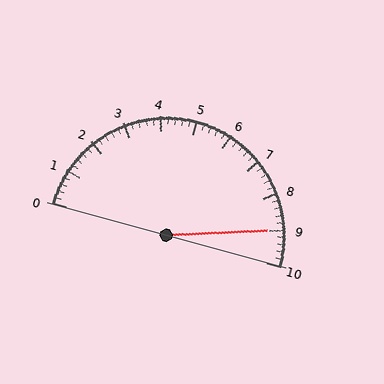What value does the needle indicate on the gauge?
The needle indicates approximately 9.0.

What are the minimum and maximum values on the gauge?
The gauge ranges from 0 to 10.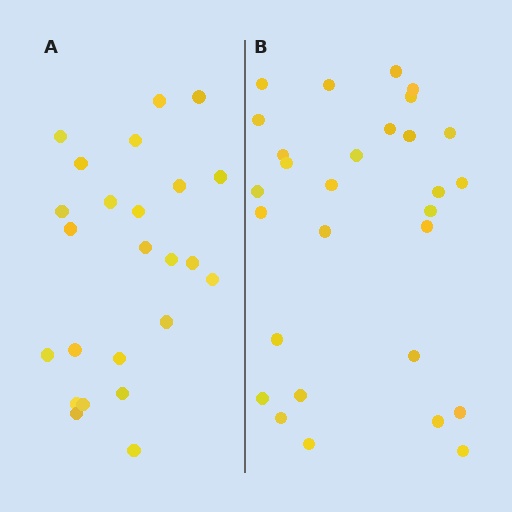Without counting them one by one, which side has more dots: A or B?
Region B (the right region) has more dots.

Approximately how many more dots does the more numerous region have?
Region B has about 5 more dots than region A.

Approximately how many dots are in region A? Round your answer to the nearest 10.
About 20 dots. (The exact count is 24, which rounds to 20.)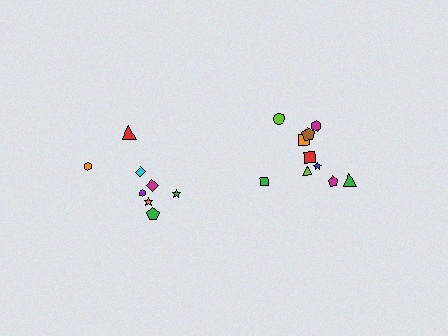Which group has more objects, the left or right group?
The right group.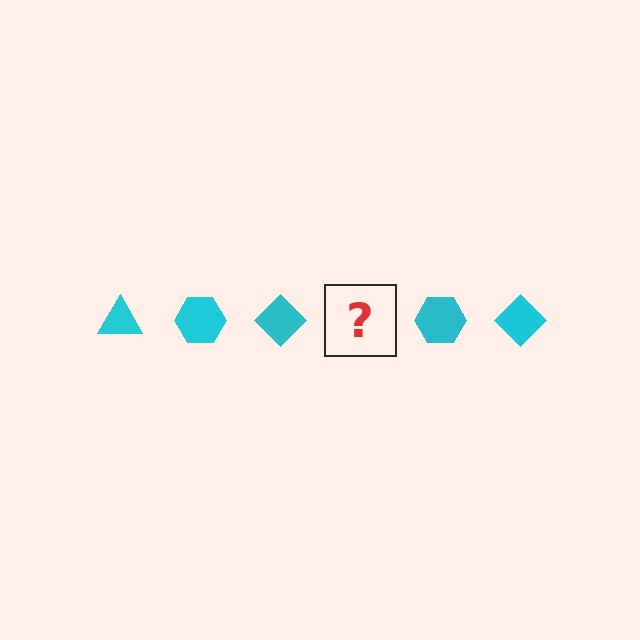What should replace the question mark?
The question mark should be replaced with a cyan triangle.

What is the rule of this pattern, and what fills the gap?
The rule is that the pattern cycles through triangle, hexagon, diamond shapes in cyan. The gap should be filled with a cyan triangle.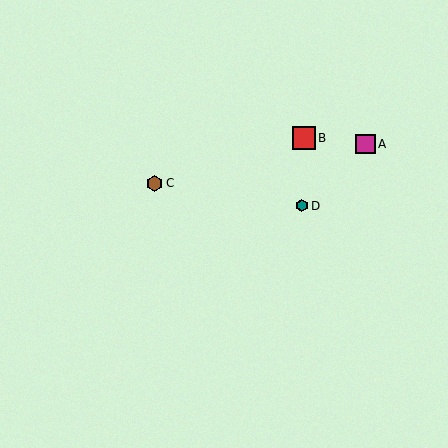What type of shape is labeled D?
Shape D is a teal hexagon.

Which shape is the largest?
The red square (labeled B) is the largest.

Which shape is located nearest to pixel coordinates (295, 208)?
The teal hexagon (labeled D) at (302, 206) is nearest to that location.